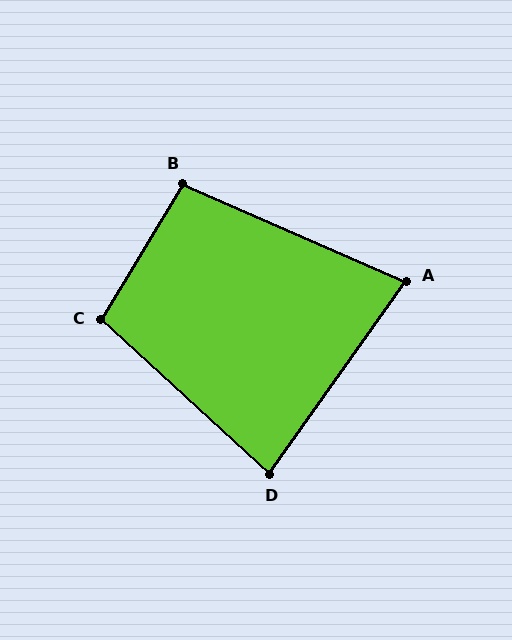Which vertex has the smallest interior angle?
A, at approximately 78 degrees.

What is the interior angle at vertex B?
Approximately 97 degrees (obtuse).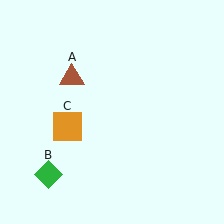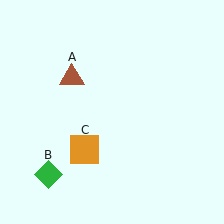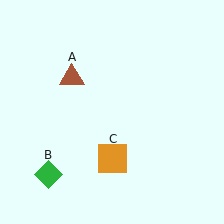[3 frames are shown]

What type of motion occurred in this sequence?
The orange square (object C) rotated counterclockwise around the center of the scene.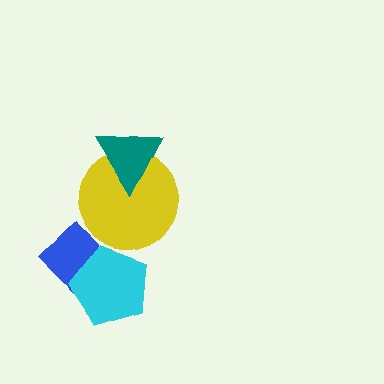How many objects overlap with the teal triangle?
1 object overlaps with the teal triangle.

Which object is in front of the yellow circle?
The teal triangle is in front of the yellow circle.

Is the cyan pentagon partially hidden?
No, no other shape covers it.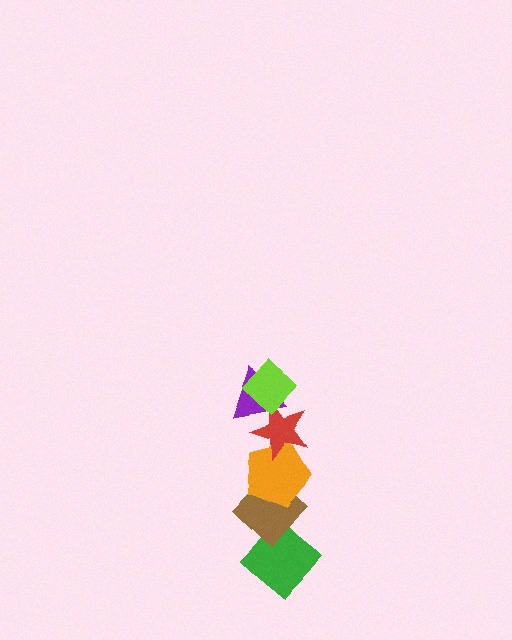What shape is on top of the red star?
The purple triangle is on top of the red star.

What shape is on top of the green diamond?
The brown diamond is on top of the green diamond.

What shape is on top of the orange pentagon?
The red star is on top of the orange pentagon.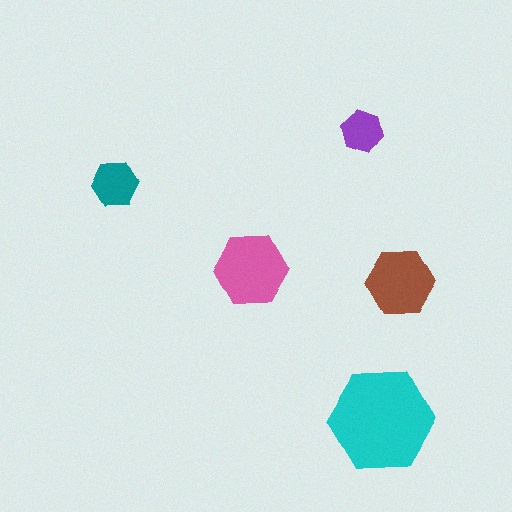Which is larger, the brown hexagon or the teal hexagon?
The brown one.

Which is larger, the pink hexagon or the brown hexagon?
The pink one.